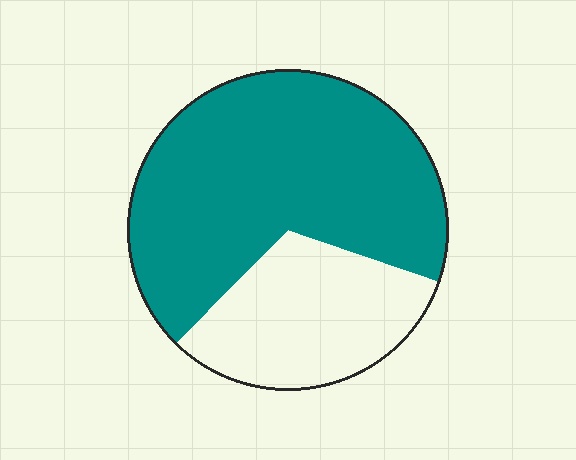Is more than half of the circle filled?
Yes.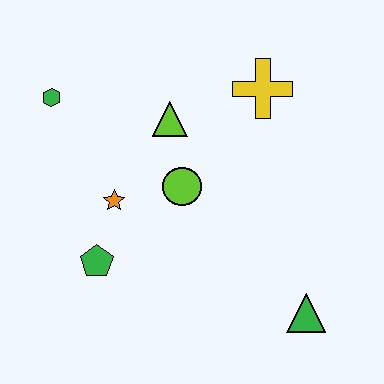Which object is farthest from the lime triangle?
The green triangle is farthest from the lime triangle.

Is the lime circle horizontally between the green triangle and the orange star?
Yes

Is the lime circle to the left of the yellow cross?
Yes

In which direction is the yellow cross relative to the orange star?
The yellow cross is to the right of the orange star.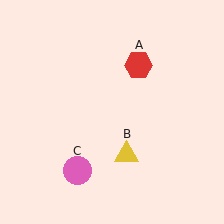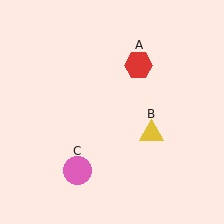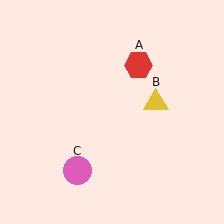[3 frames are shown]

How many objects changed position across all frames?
1 object changed position: yellow triangle (object B).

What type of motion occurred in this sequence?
The yellow triangle (object B) rotated counterclockwise around the center of the scene.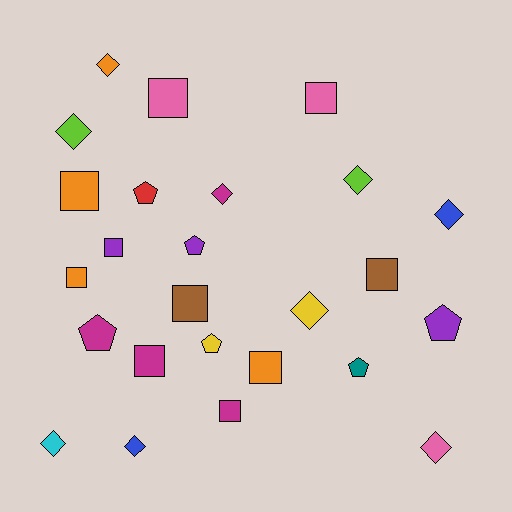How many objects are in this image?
There are 25 objects.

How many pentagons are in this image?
There are 6 pentagons.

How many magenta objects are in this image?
There are 4 magenta objects.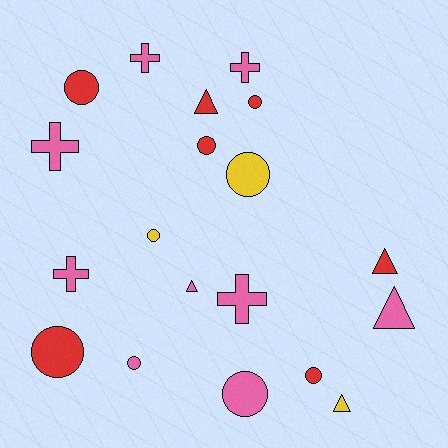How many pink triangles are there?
There are 2 pink triangles.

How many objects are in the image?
There are 19 objects.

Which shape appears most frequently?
Circle, with 9 objects.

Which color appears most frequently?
Pink, with 9 objects.